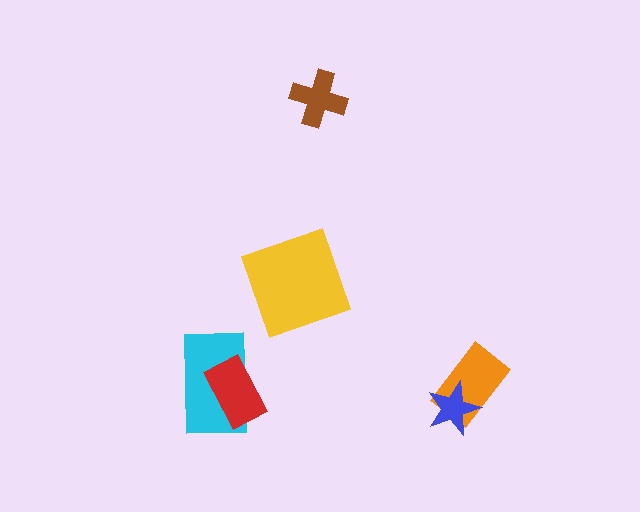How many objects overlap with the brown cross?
0 objects overlap with the brown cross.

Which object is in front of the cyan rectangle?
The red rectangle is in front of the cyan rectangle.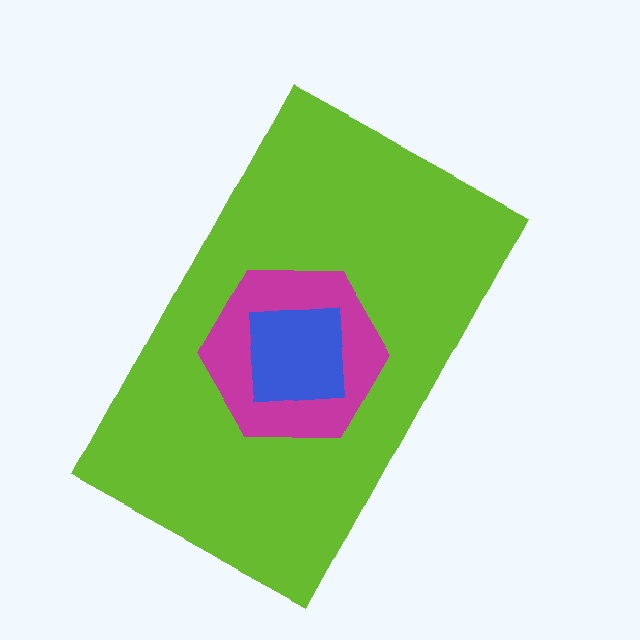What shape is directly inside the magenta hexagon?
The blue square.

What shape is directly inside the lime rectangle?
The magenta hexagon.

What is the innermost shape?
The blue square.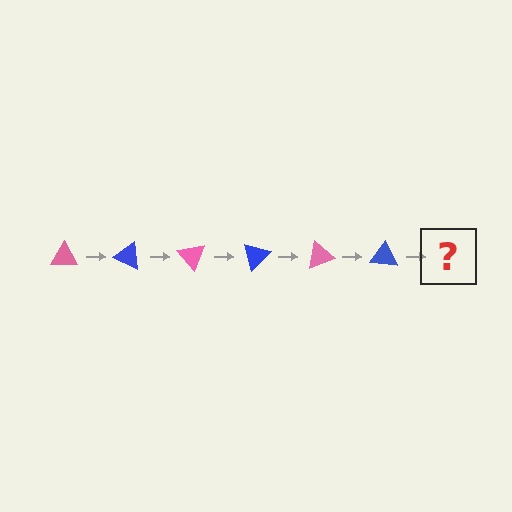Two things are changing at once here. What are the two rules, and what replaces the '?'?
The two rules are that it rotates 25 degrees each step and the color cycles through pink and blue. The '?' should be a pink triangle, rotated 150 degrees from the start.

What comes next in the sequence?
The next element should be a pink triangle, rotated 150 degrees from the start.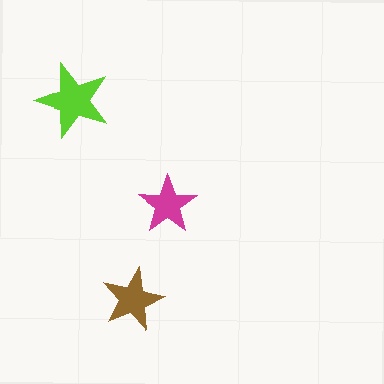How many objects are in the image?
There are 3 objects in the image.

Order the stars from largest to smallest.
the lime one, the brown one, the magenta one.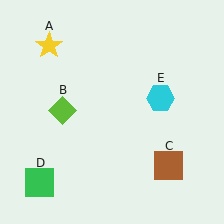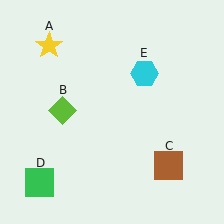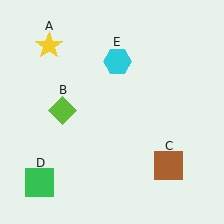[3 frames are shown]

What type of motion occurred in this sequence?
The cyan hexagon (object E) rotated counterclockwise around the center of the scene.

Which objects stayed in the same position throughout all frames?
Yellow star (object A) and lime diamond (object B) and brown square (object C) and green square (object D) remained stationary.